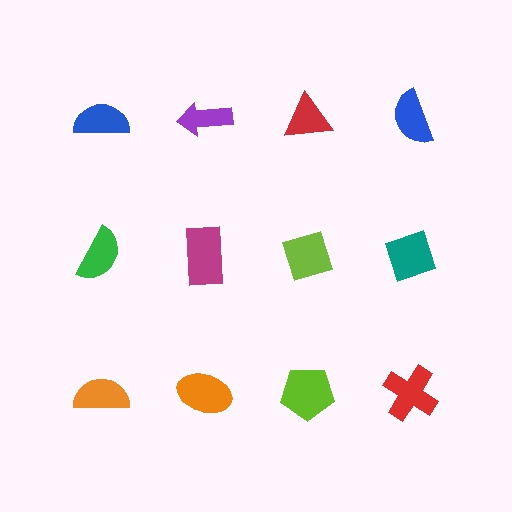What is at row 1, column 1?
A blue semicircle.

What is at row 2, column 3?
A lime diamond.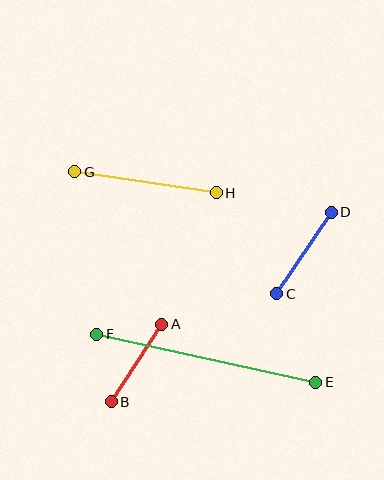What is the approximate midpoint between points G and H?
The midpoint is at approximately (145, 182) pixels.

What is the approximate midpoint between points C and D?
The midpoint is at approximately (304, 253) pixels.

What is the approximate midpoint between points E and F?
The midpoint is at approximately (206, 358) pixels.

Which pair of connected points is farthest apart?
Points E and F are farthest apart.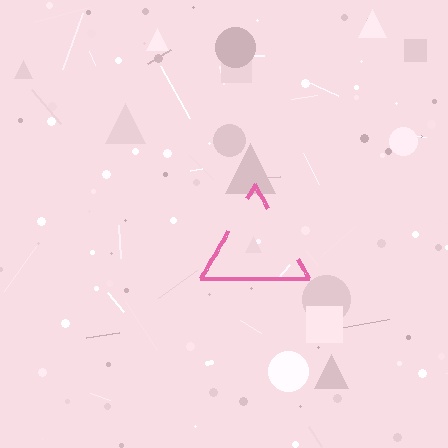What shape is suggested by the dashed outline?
The dashed outline suggests a triangle.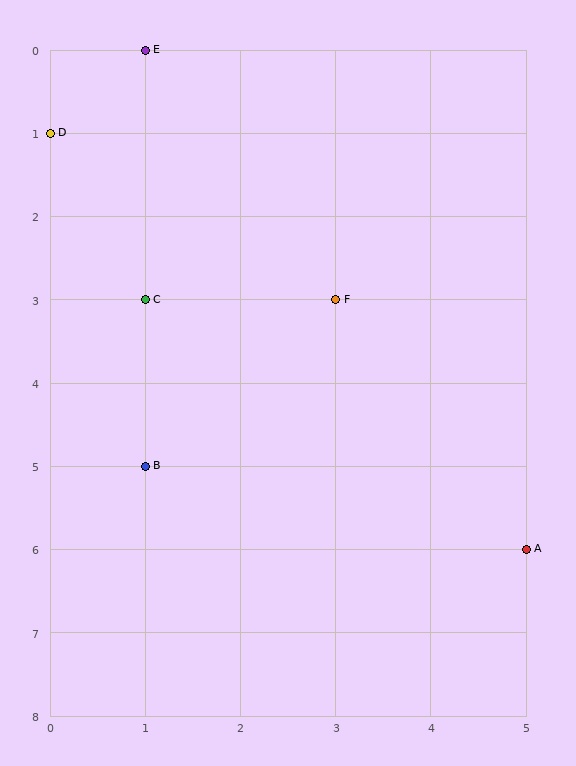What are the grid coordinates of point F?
Point F is at grid coordinates (3, 3).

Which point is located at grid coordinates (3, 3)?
Point F is at (3, 3).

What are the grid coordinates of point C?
Point C is at grid coordinates (1, 3).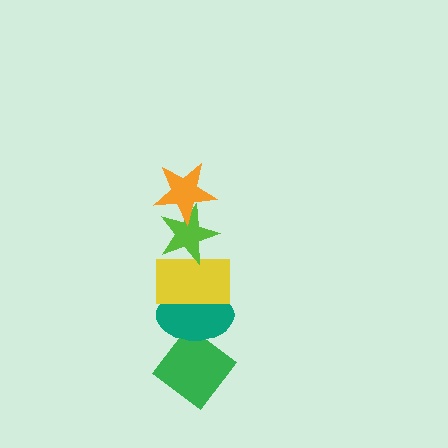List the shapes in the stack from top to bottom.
From top to bottom: the orange star, the lime star, the yellow rectangle, the teal ellipse, the green diamond.